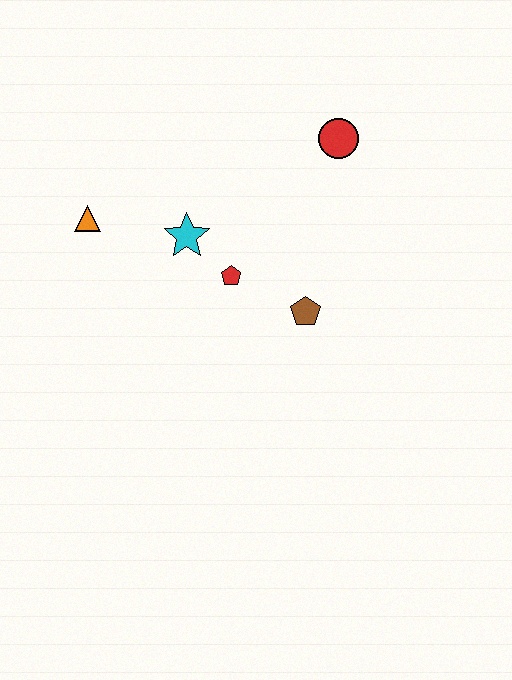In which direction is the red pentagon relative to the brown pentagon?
The red pentagon is to the left of the brown pentagon.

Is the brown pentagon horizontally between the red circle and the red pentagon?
Yes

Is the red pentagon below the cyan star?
Yes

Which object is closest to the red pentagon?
The cyan star is closest to the red pentagon.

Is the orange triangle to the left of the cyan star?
Yes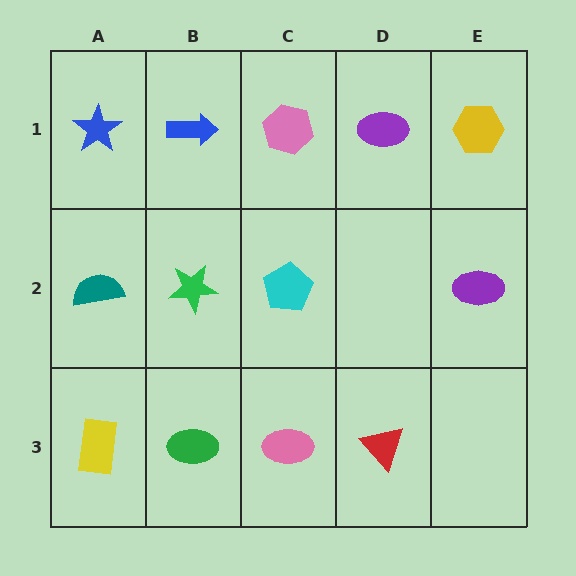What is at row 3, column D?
A red triangle.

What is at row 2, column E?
A purple ellipse.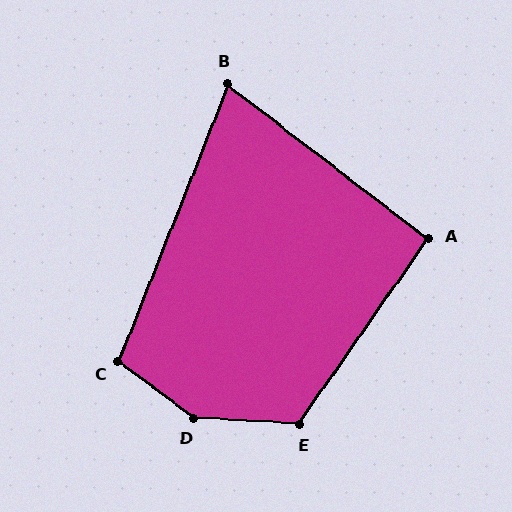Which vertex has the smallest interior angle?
B, at approximately 74 degrees.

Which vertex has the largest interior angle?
D, at approximately 147 degrees.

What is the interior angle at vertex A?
Approximately 93 degrees (approximately right).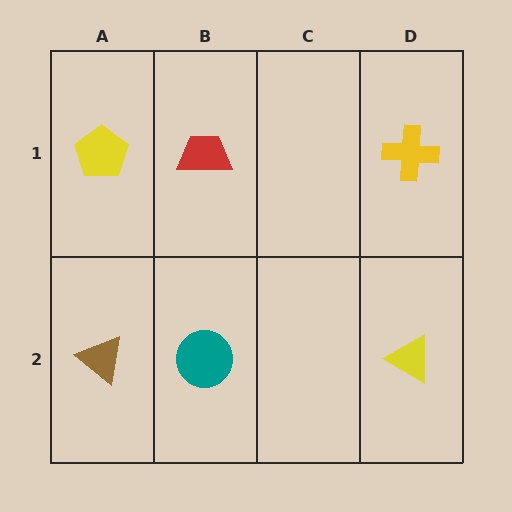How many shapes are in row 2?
3 shapes.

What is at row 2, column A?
A brown triangle.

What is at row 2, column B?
A teal circle.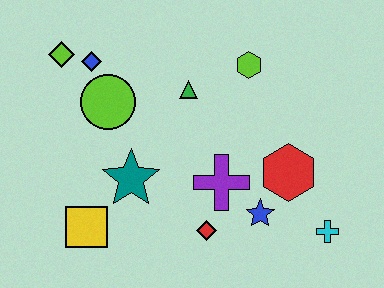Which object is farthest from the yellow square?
The cyan cross is farthest from the yellow square.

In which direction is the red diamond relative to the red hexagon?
The red diamond is to the left of the red hexagon.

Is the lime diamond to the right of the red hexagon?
No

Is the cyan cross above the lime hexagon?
No